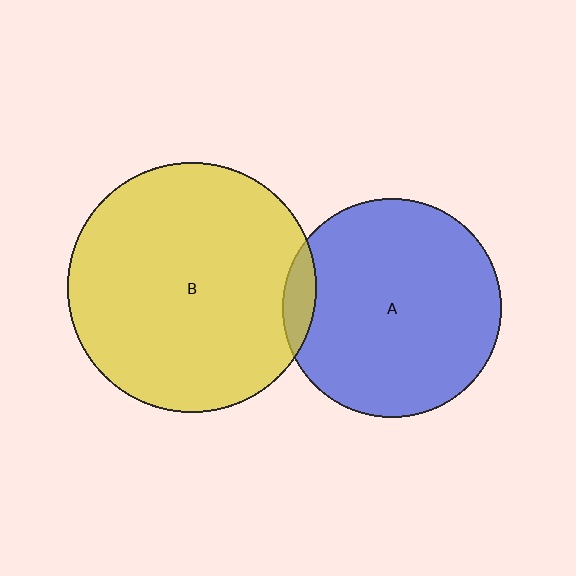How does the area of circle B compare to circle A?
Approximately 1.3 times.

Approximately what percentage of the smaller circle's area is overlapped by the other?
Approximately 5%.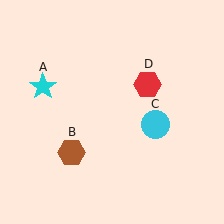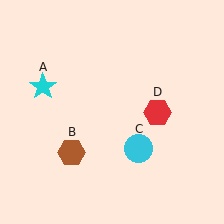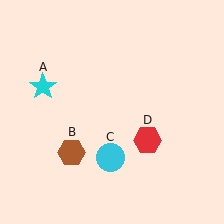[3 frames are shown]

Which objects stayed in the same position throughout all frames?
Cyan star (object A) and brown hexagon (object B) remained stationary.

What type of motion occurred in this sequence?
The cyan circle (object C), red hexagon (object D) rotated clockwise around the center of the scene.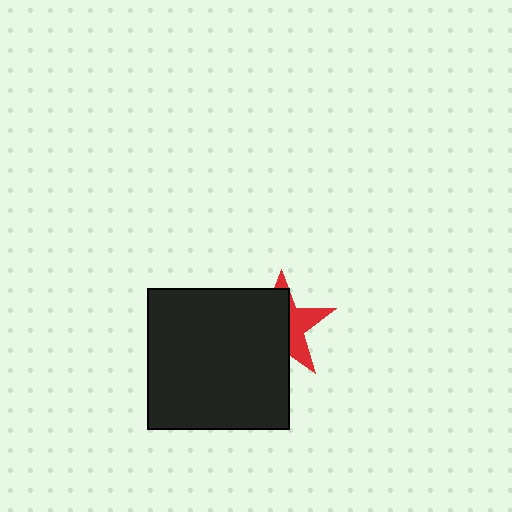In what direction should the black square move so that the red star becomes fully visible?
The black square should move left. That is the shortest direction to clear the overlap and leave the red star fully visible.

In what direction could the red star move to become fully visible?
The red star could move right. That would shift it out from behind the black square entirely.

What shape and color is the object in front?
The object in front is a black square.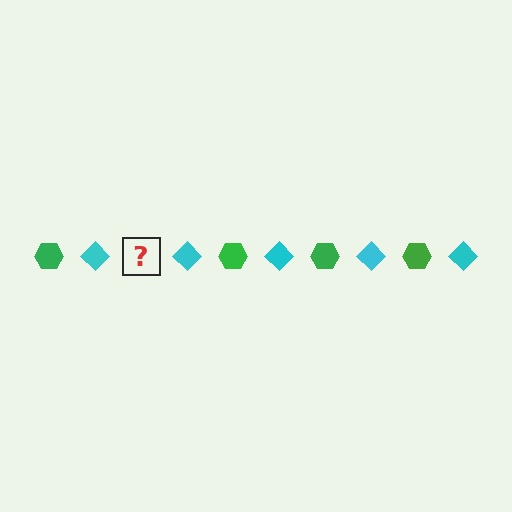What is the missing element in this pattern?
The missing element is a green hexagon.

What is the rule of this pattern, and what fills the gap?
The rule is that the pattern alternates between green hexagon and cyan diamond. The gap should be filled with a green hexagon.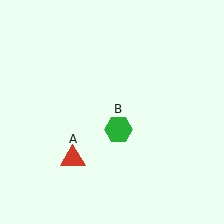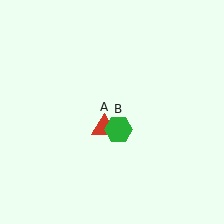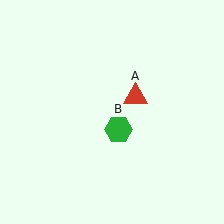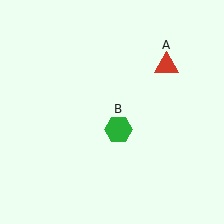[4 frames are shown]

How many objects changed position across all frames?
1 object changed position: red triangle (object A).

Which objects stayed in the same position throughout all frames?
Green hexagon (object B) remained stationary.